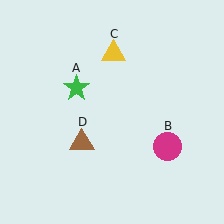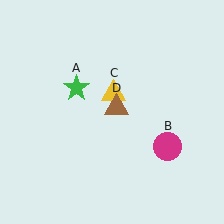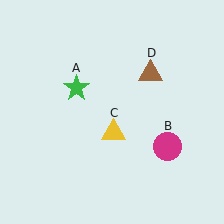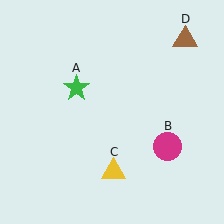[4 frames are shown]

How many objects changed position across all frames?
2 objects changed position: yellow triangle (object C), brown triangle (object D).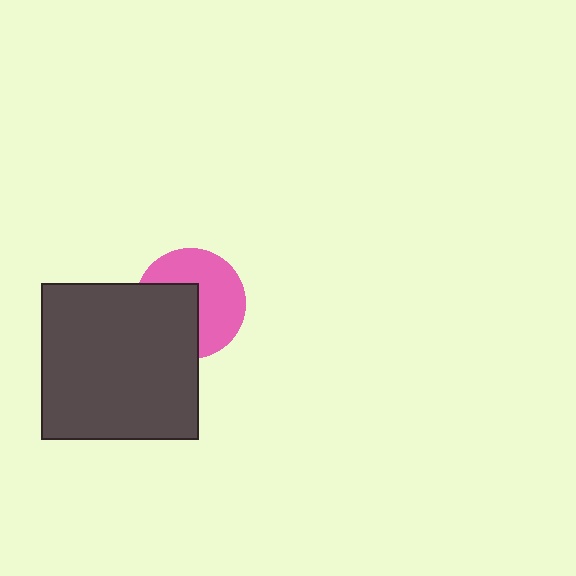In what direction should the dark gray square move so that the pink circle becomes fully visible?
The dark gray square should move toward the lower-left. That is the shortest direction to clear the overlap and leave the pink circle fully visible.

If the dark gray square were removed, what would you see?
You would see the complete pink circle.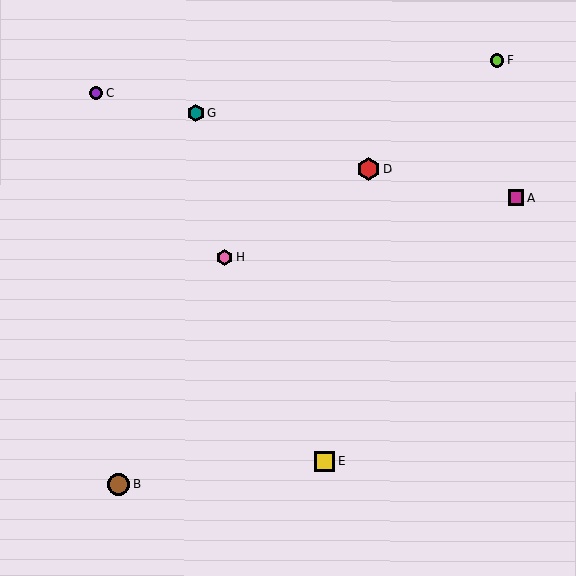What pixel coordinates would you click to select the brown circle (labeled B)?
Click at (119, 484) to select the brown circle B.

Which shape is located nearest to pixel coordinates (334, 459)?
The yellow square (labeled E) at (325, 462) is nearest to that location.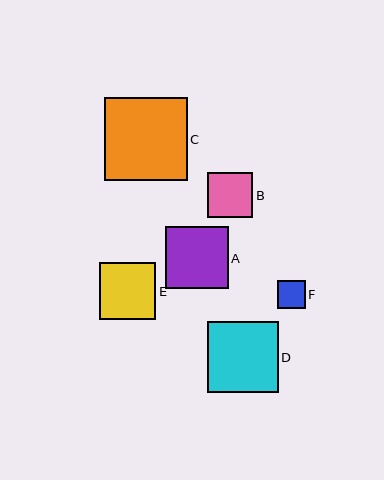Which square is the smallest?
Square F is the smallest with a size of approximately 27 pixels.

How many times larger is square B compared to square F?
Square B is approximately 1.7 times the size of square F.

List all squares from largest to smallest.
From largest to smallest: C, D, A, E, B, F.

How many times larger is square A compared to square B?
Square A is approximately 1.4 times the size of square B.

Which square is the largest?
Square C is the largest with a size of approximately 83 pixels.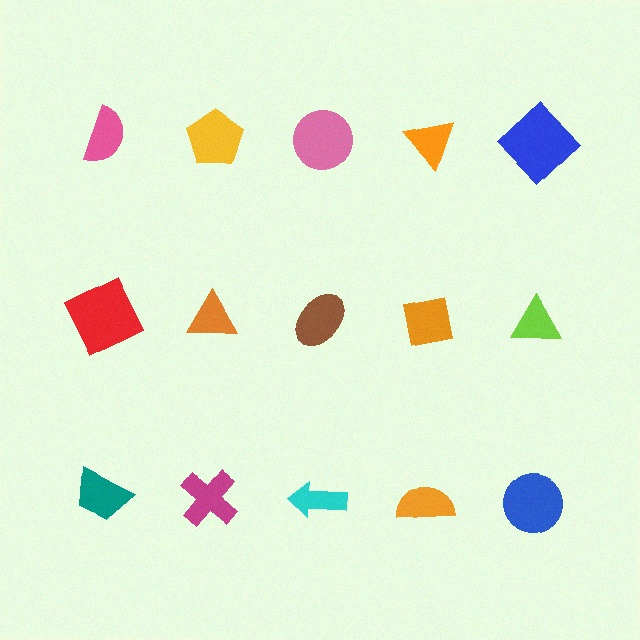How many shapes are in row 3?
5 shapes.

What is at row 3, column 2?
A magenta cross.